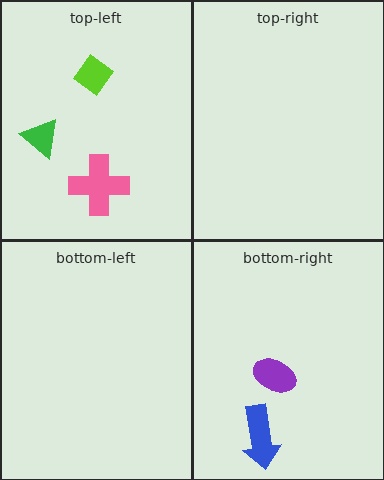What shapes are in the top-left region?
The pink cross, the lime diamond, the green triangle.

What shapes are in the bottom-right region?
The purple ellipse, the blue arrow.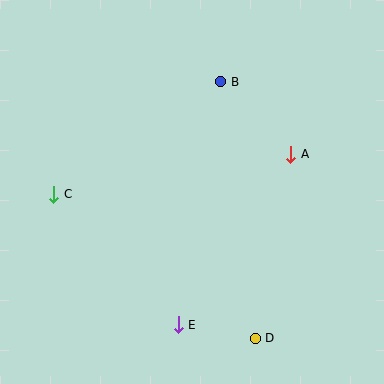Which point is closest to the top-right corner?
Point A is closest to the top-right corner.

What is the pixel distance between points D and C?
The distance between D and C is 248 pixels.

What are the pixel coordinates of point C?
Point C is at (54, 194).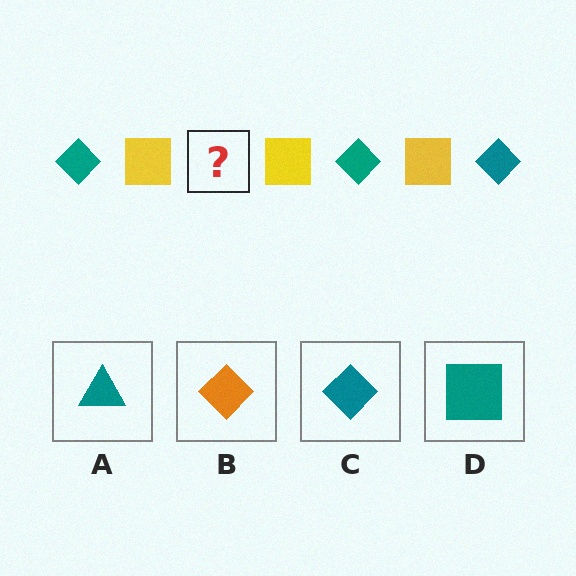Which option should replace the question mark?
Option C.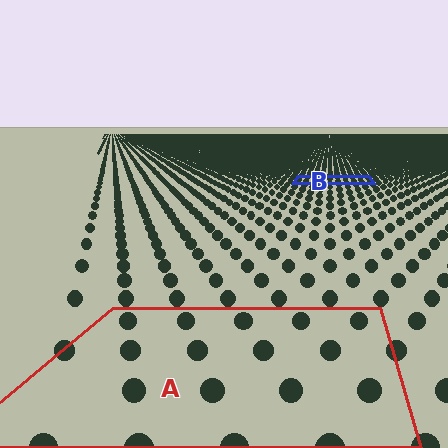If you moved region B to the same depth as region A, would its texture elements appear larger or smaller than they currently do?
They would appear larger. At a closer depth, the same texture elements are projected at a bigger on-screen size.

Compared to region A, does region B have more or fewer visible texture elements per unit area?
Region B has more texture elements per unit area — they are packed more densely because it is farther away.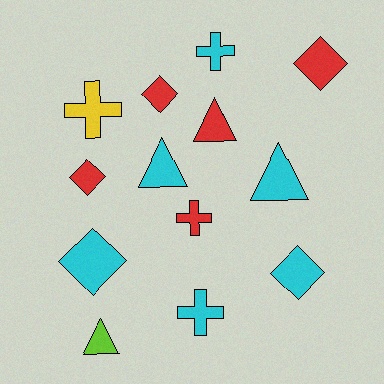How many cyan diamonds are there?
There are 2 cyan diamonds.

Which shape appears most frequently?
Diamond, with 5 objects.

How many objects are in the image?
There are 13 objects.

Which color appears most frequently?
Cyan, with 6 objects.